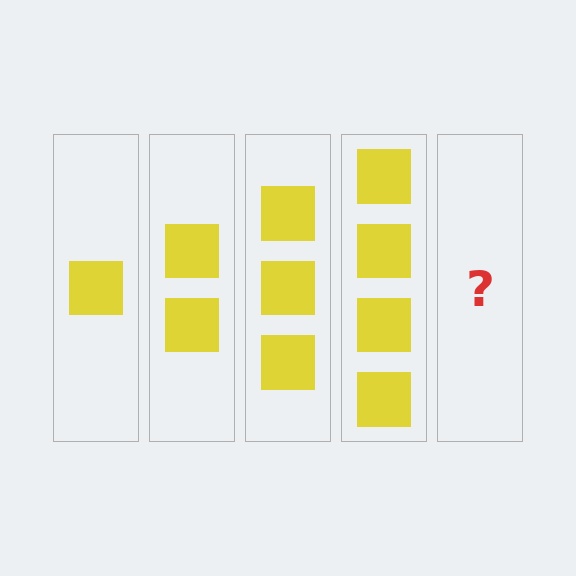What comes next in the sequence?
The next element should be 5 squares.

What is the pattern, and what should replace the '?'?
The pattern is that each step adds one more square. The '?' should be 5 squares.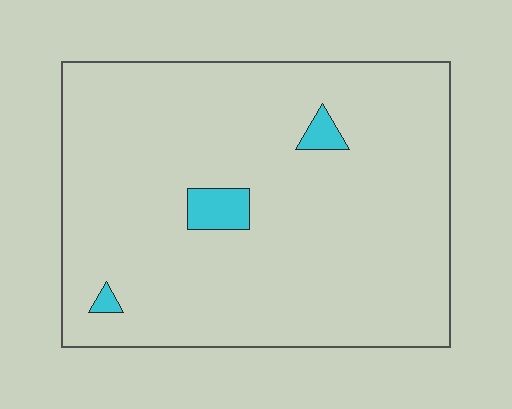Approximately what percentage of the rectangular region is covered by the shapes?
Approximately 5%.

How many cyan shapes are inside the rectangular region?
3.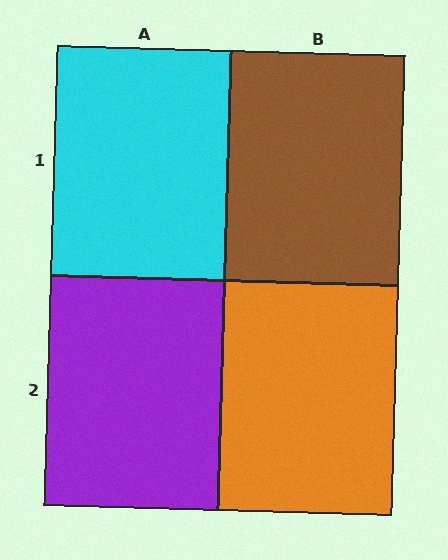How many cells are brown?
1 cell is brown.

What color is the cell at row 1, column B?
Brown.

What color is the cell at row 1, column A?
Cyan.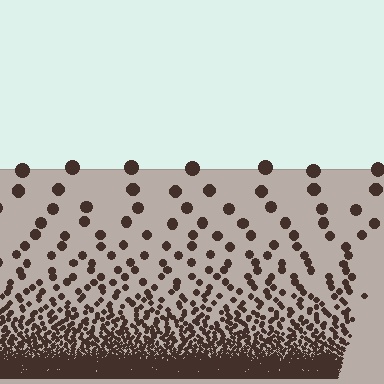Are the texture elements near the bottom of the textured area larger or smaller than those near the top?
Smaller. The gradient is inverted — elements near the bottom are smaller and denser.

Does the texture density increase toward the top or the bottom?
Density increases toward the bottom.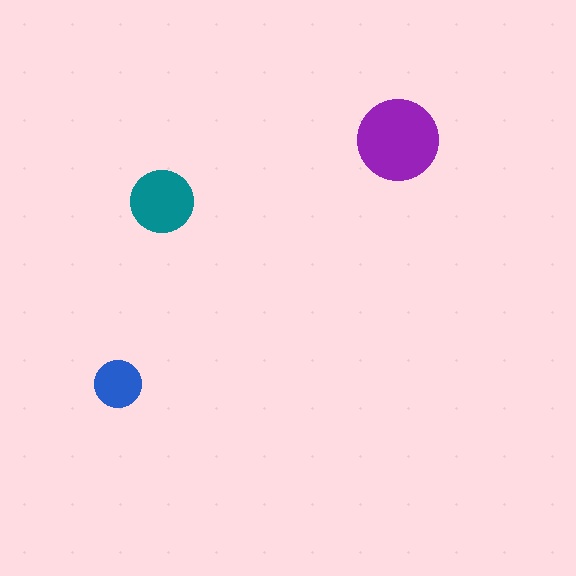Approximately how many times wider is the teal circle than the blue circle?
About 1.5 times wider.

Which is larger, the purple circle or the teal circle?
The purple one.